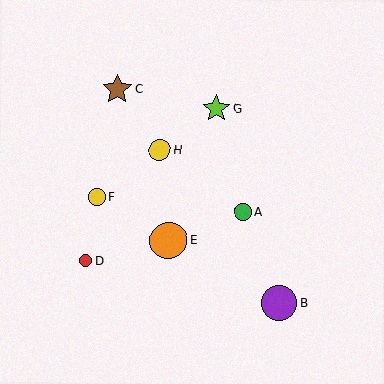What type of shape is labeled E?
Shape E is an orange circle.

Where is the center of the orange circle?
The center of the orange circle is at (168, 240).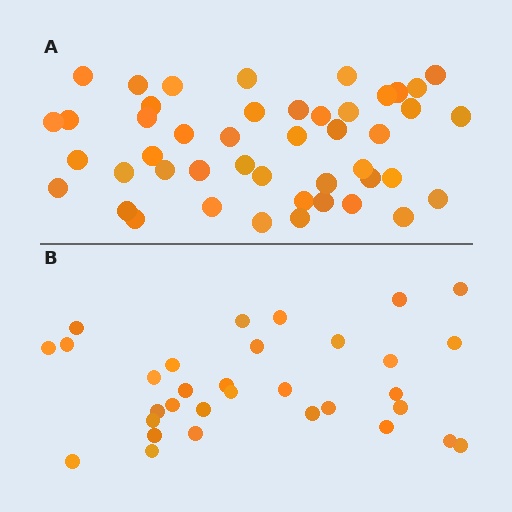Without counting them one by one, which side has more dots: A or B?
Region A (the top region) has more dots.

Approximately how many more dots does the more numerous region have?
Region A has approximately 15 more dots than region B.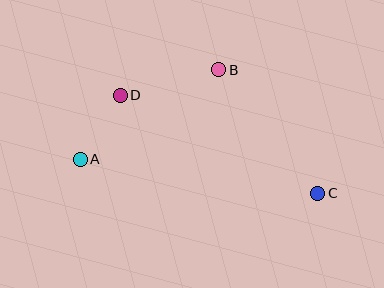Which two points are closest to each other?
Points A and D are closest to each other.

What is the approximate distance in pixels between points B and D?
The distance between B and D is approximately 102 pixels.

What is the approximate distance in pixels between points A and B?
The distance between A and B is approximately 165 pixels.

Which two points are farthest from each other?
Points A and C are farthest from each other.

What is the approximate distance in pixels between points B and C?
The distance between B and C is approximately 158 pixels.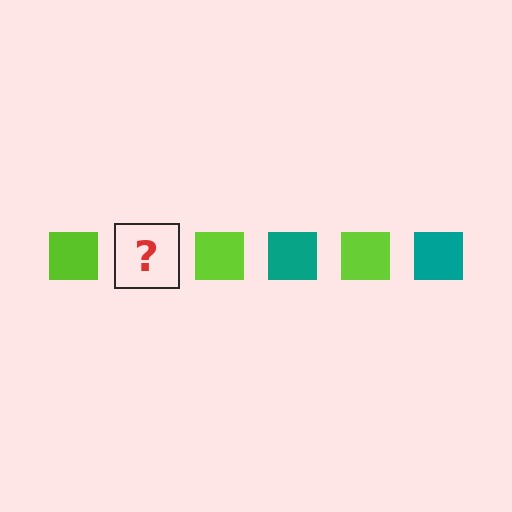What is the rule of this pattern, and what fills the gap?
The rule is that the pattern cycles through lime, teal squares. The gap should be filled with a teal square.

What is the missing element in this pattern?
The missing element is a teal square.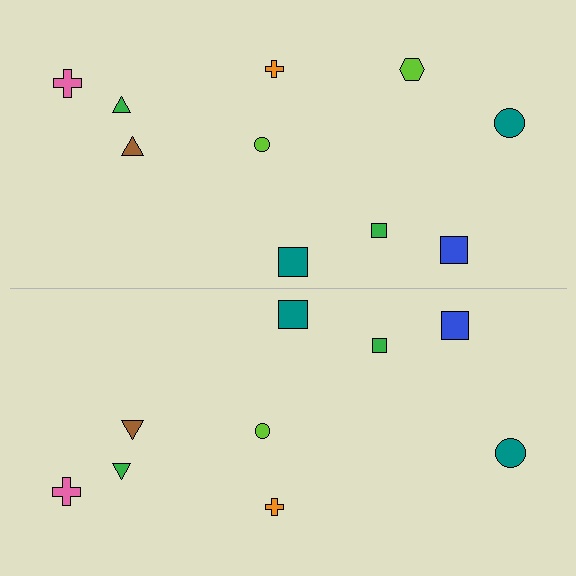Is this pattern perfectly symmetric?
No, the pattern is not perfectly symmetric. A lime hexagon is missing from the bottom side.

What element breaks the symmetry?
A lime hexagon is missing from the bottom side.